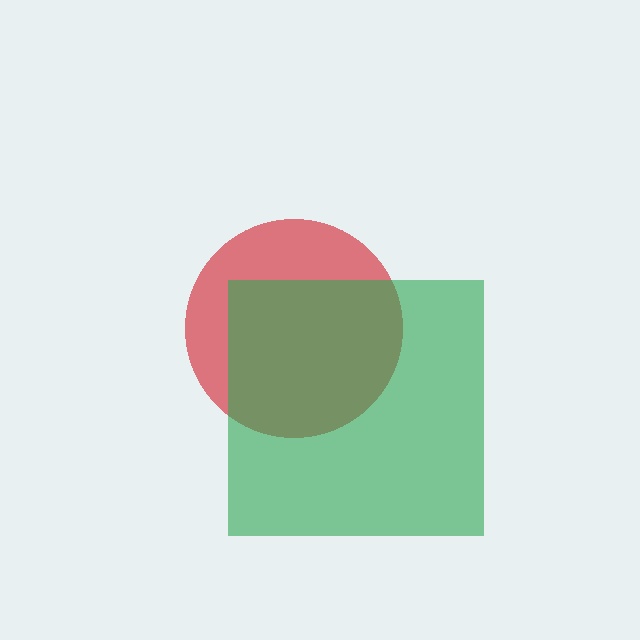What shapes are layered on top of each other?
The layered shapes are: a red circle, a green square.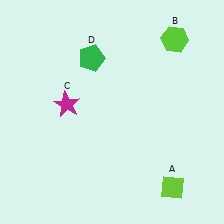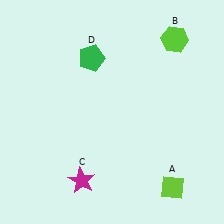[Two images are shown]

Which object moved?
The magenta star (C) moved down.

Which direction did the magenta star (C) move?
The magenta star (C) moved down.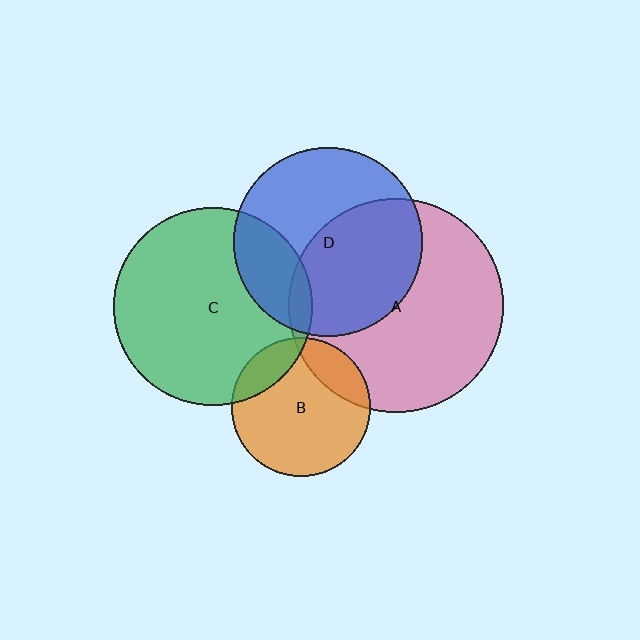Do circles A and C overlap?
Yes.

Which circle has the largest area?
Circle A (pink).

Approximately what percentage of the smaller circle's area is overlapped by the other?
Approximately 5%.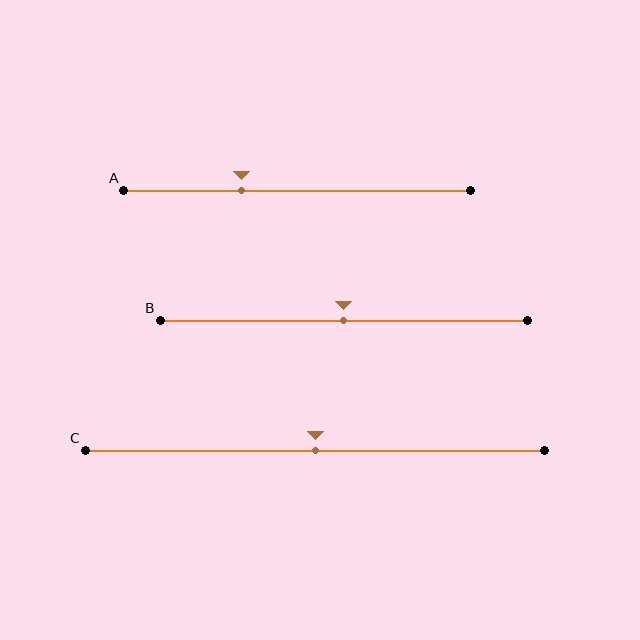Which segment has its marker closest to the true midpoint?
Segment B has its marker closest to the true midpoint.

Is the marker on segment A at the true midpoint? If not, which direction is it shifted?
No, the marker on segment A is shifted to the left by about 16% of the segment length.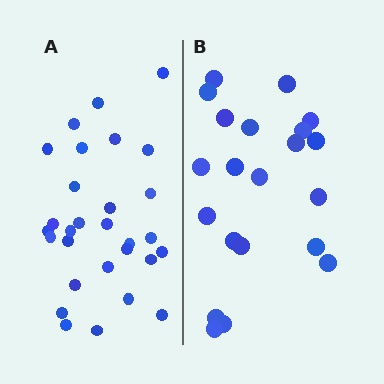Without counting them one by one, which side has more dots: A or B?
Region A (the left region) has more dots.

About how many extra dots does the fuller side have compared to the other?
Region A has roughly 8 or so more dots than region B.